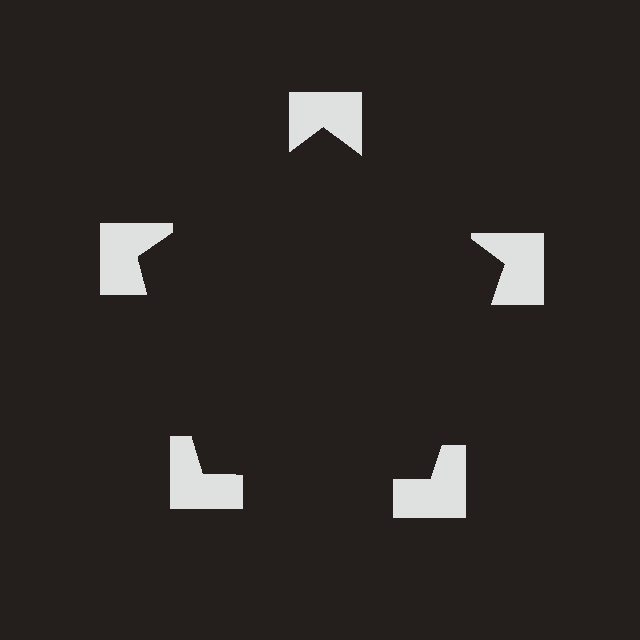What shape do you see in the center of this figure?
An illusory pentagon — its edges are inferred from the aligned wedge cuts in the notched squares, not physically drawn.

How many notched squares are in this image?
There are 5 — one at each vertex of the illusory pentagon.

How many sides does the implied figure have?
5 sides.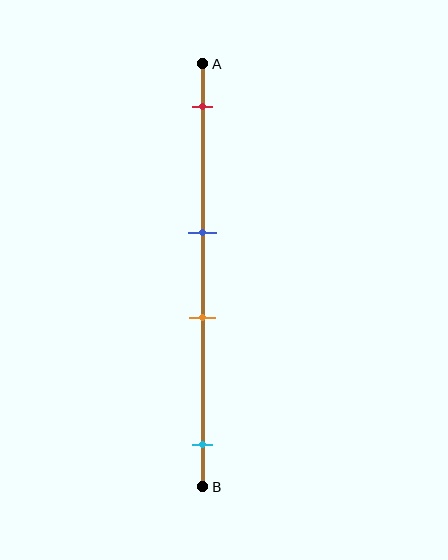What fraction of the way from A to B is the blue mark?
The blue mark is approximately 40% (0.4) of the way from A to B.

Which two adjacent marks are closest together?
The blue and orange marks are the closest adjacent pair.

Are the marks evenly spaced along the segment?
No, the marks are not evenly spaced.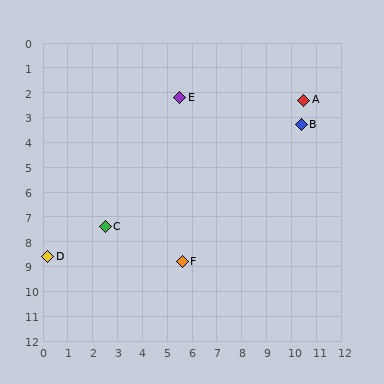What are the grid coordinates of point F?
Point F is at approximately (5.6, 8.8).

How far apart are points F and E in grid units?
Points F and E are about 6.6 grid units apart.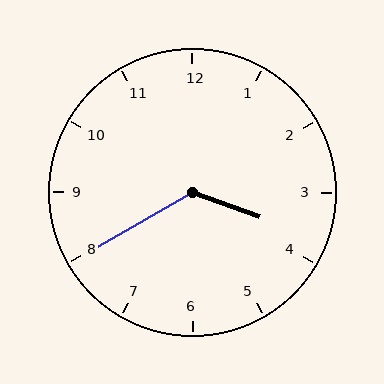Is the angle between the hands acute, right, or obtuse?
It is obtuse.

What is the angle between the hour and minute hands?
Approximately 130 degrees.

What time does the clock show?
3:40.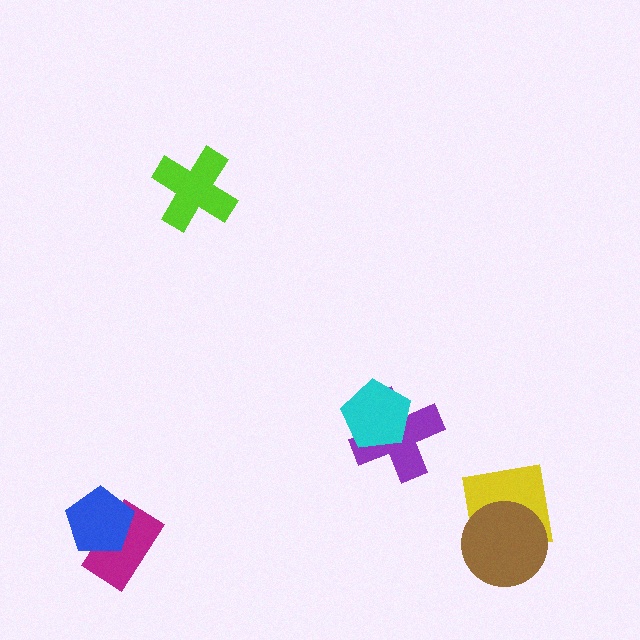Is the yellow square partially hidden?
Yes, it is partially covered by another shape.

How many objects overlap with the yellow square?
1 object overlaps with the yellow square.